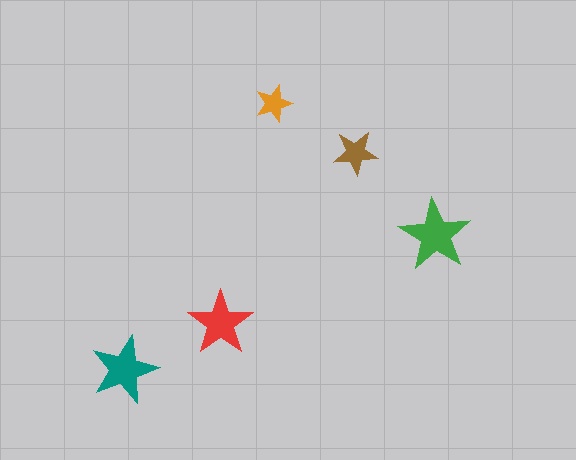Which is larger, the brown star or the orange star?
The brown one.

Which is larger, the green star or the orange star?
The green one.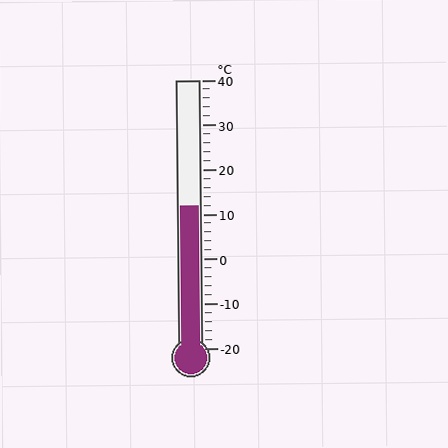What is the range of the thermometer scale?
The thermometer scale ranges from -20°C to 40°C.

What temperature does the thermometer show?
The thermometer shows approximately 12°C.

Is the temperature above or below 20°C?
The temperature is below 20°C.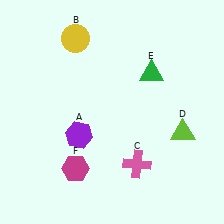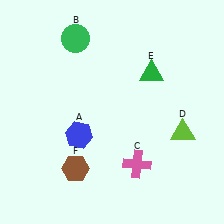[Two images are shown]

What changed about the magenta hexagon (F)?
In Image 1, F is magenta. In Image 2, it changed to brown.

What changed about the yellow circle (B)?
In Image 1, B is yellow. In Image 2, it changed to green.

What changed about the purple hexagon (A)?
In Image 1, A is purple. In Image 2, it changed to blue.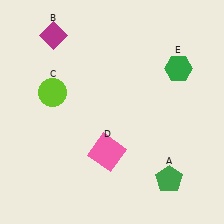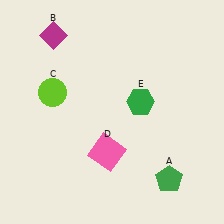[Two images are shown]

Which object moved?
The green hexagon (E) moved left.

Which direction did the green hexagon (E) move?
The green hexagon (E) moved left.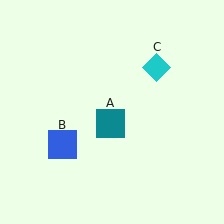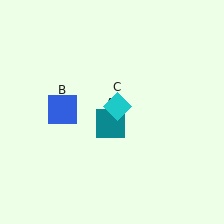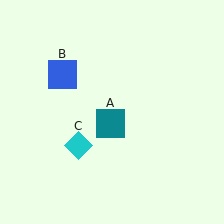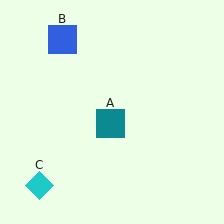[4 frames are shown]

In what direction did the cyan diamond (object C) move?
The cyan diamond (object C) moved down and to the left.